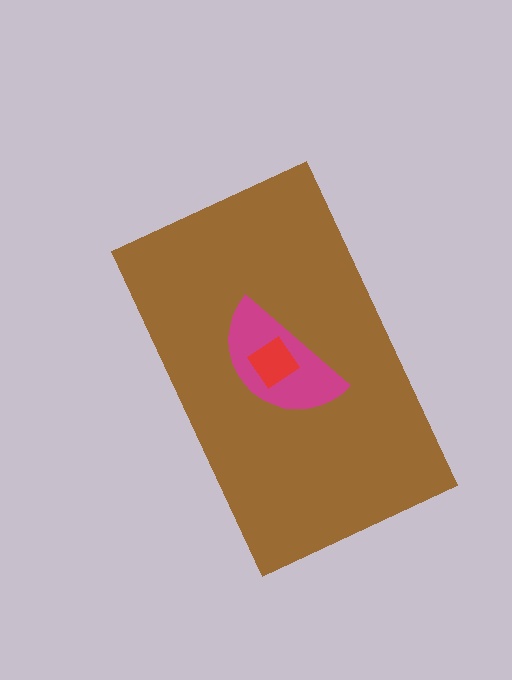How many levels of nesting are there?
3.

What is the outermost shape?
The brown rectangle.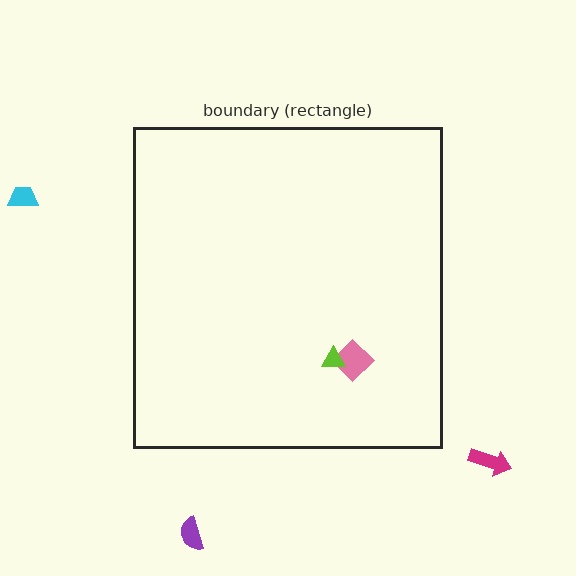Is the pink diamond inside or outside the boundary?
Inside.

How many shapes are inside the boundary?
2 inside, 3 outside.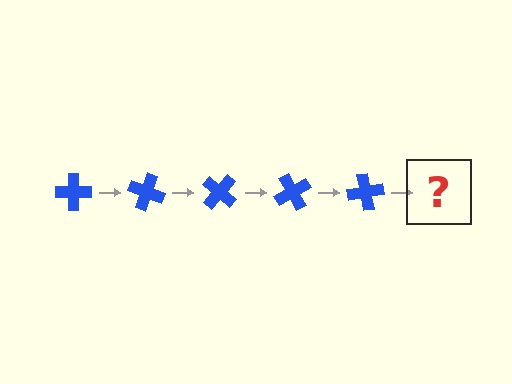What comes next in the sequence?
The next element should be a blue cross rotated 100 degrees.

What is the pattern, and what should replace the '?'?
The pattern is that the cross rotates 20 degrees each step. The '?' should be a blue cross rotated 100 degrees.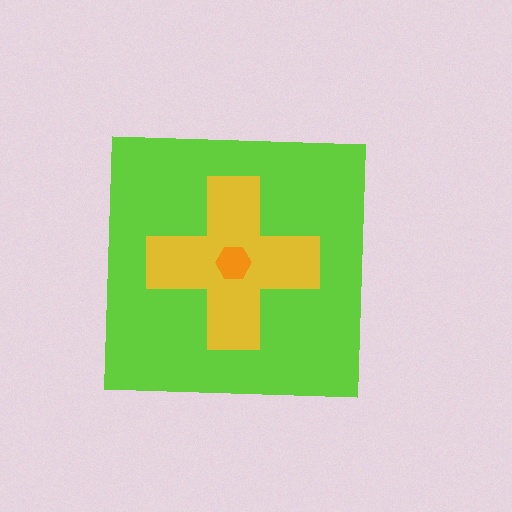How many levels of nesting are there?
3.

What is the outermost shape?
The lime square.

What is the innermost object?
The orange hexagon.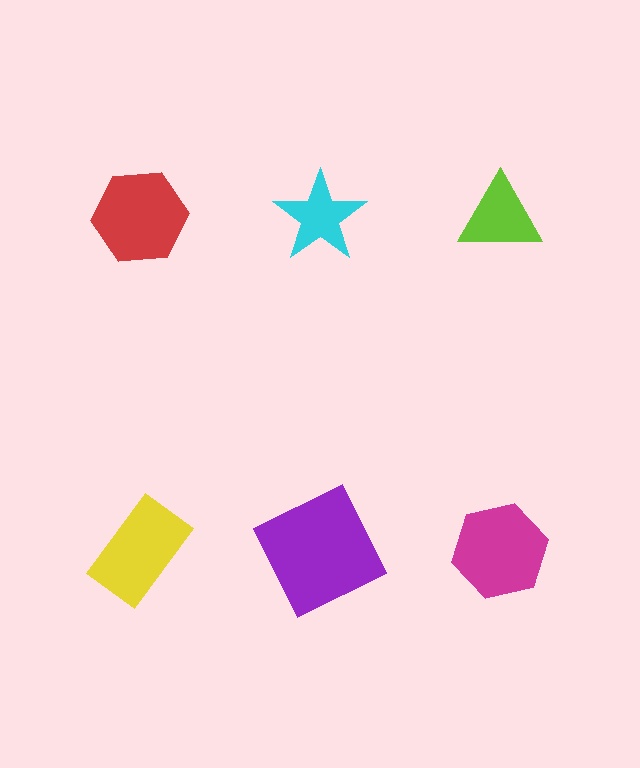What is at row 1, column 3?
A lime triangle.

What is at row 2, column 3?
A magenta hexagon.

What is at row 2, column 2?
A purple square.